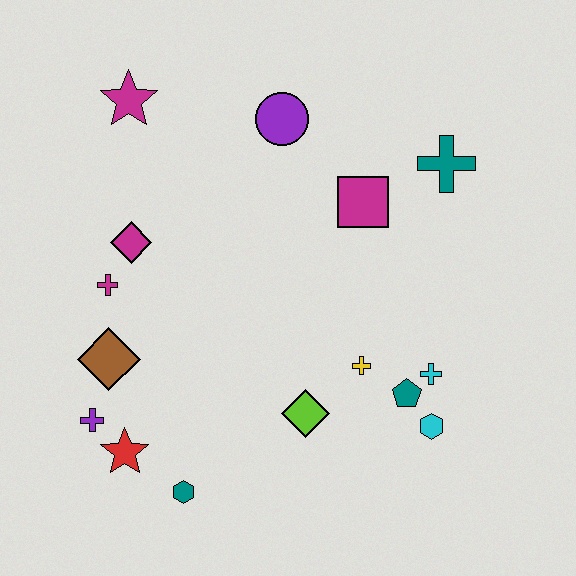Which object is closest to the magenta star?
The magenta diamond is closest to the magenta star.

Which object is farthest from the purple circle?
The teal hexagon is farthest from the purple circle.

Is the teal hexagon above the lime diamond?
No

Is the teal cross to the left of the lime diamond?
No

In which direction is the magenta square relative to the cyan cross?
The magenta square is above the cyan cross.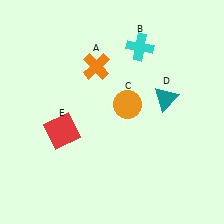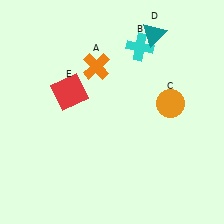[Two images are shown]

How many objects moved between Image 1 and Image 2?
3 objects moved between the two images.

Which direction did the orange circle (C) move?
The orange circle (C) moved right.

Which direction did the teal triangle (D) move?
The teal triangle (D) moved up.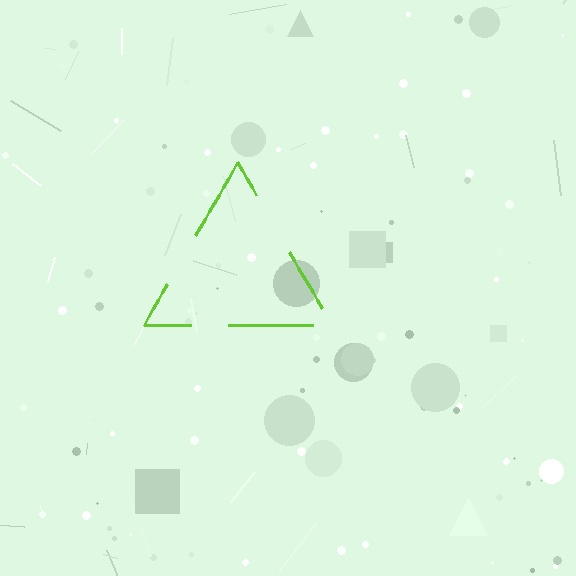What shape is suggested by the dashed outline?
The dashed outline suggests a triangle.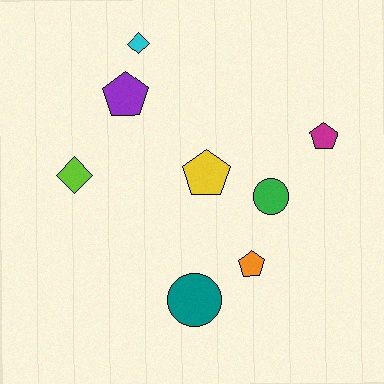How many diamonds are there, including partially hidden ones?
There are 2 diamonds.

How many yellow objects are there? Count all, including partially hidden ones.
There is 1 yellow object.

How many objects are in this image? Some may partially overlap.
There are 8 objects.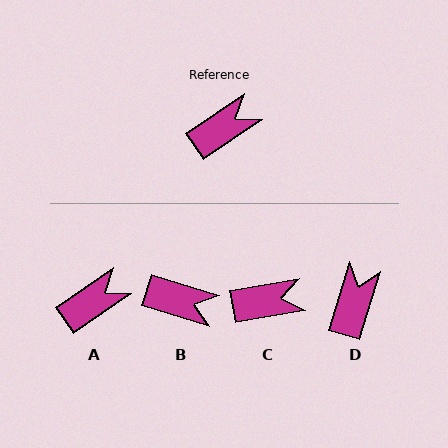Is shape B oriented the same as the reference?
No, it is off by about 51 degrees.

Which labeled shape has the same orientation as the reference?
A.